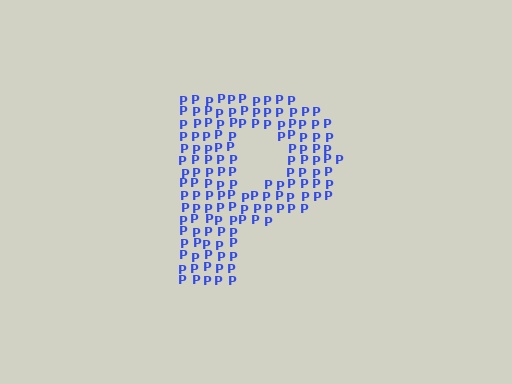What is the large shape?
The large shape is the letter P.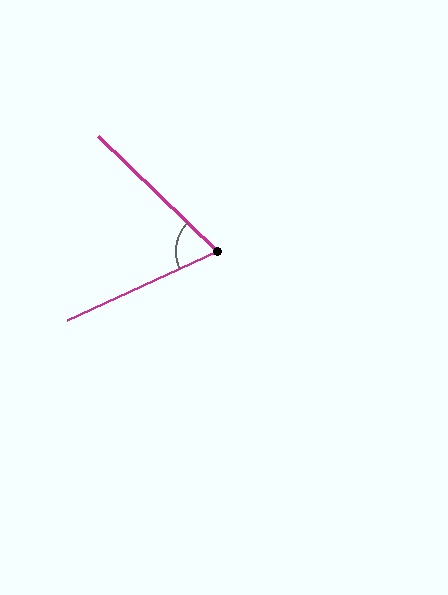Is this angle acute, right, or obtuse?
It is acute.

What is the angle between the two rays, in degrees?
Approximately 69 degrees.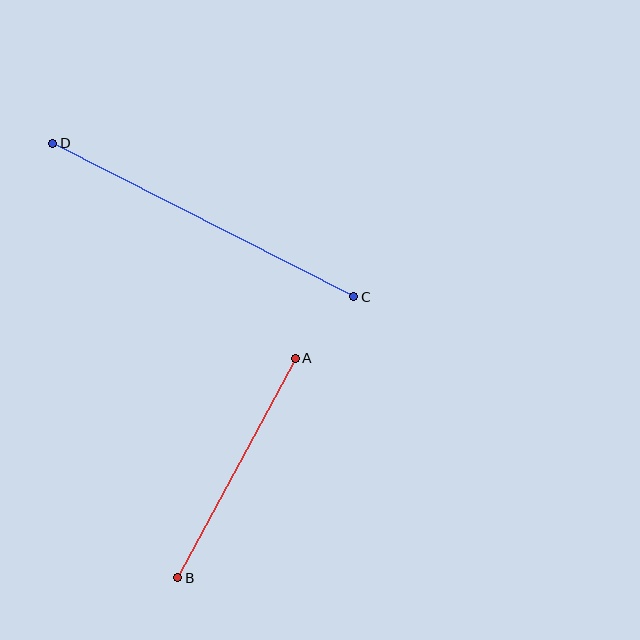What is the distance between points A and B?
The distance is approximately 249 pixels.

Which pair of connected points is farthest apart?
Points C and D are farthest apart.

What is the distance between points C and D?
The distance is approximately 338 pixels.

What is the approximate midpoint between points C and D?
The midpoint is at approximately (203, 220) pixels.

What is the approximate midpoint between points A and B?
The midpoint is at approximately (236, 468) pixels.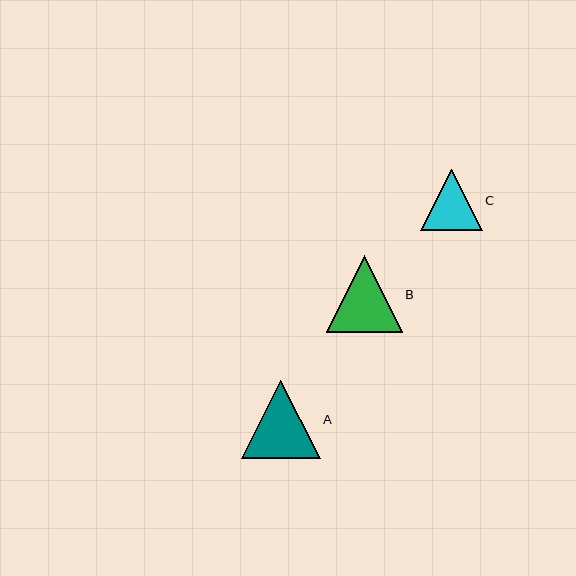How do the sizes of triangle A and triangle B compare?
Triangle A and triangle B are approximately the same size.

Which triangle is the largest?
Triangle A is the largest with a size of approximately 79 pixels.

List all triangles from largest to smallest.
From largest to smallest: A, B, C.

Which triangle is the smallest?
Triangle C is the smallest with a size of approximately 62 pixels.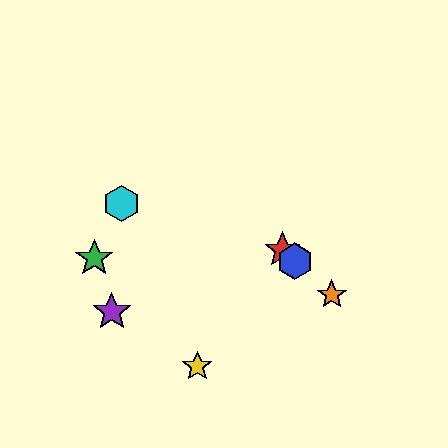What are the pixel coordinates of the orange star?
The orange star is at (332, 295).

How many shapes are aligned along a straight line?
3 shapes (the red star, the blue hexagon, the orange star) are aligned along a straight line.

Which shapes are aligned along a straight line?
The red star, the blue hexagon, the orange star are aligned along a straight line.